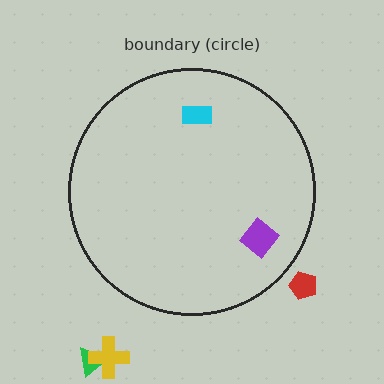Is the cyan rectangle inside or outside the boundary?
Inside.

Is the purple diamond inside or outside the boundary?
Inside.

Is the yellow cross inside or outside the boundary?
Outside.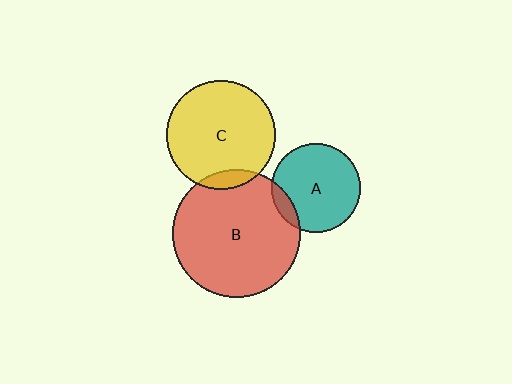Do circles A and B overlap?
Yes.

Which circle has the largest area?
Circle B (red).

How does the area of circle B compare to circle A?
Approximately 2.1 times.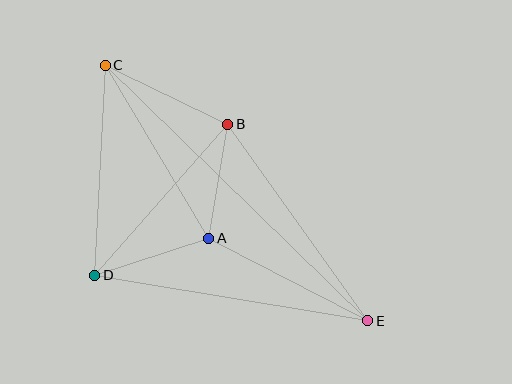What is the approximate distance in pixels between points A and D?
The distance between A and D is approximately 120 pixels.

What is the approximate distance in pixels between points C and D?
The distance between C and D is approximately 210 pixels.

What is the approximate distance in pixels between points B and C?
The distance between B and C is approximately 136 pixels.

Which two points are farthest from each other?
Points C and E are farthest from each other.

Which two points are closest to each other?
Points A and B are closest to each other.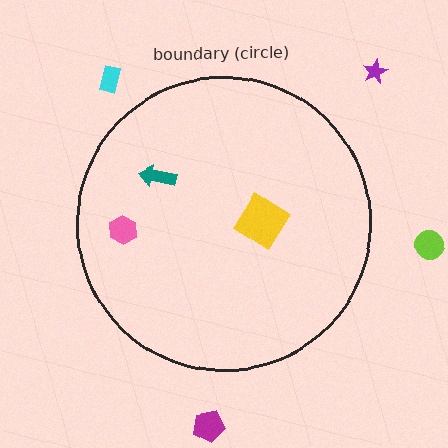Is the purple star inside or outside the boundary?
Outside.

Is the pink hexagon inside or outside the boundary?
Inside.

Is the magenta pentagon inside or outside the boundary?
Outside.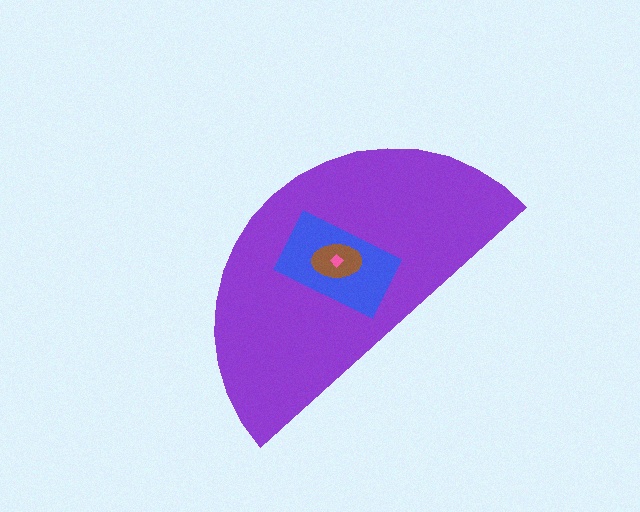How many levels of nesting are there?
4.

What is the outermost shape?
The purple semicircle.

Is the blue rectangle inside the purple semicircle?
Yes.